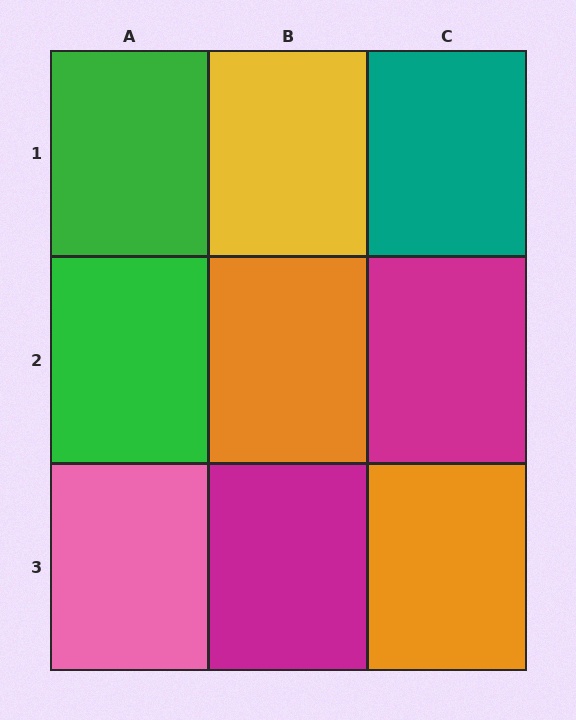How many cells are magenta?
2 cells are magenta.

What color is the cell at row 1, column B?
Yellow.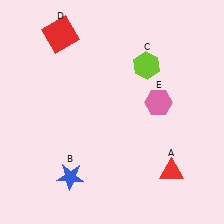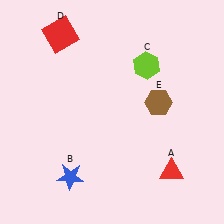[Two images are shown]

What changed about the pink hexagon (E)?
In Image 1, E is pink. In Image 2, it changed to brown.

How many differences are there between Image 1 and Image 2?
There is 1 difference between the two images.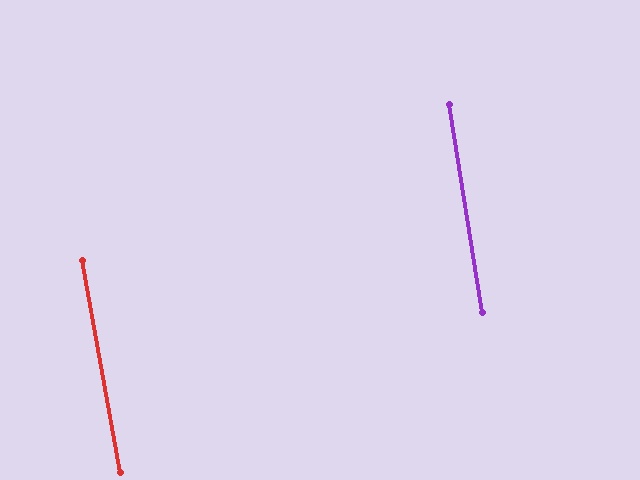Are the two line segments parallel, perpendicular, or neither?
Parallel — their directions differ by only 1.1°.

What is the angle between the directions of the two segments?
Approximately 1 degree.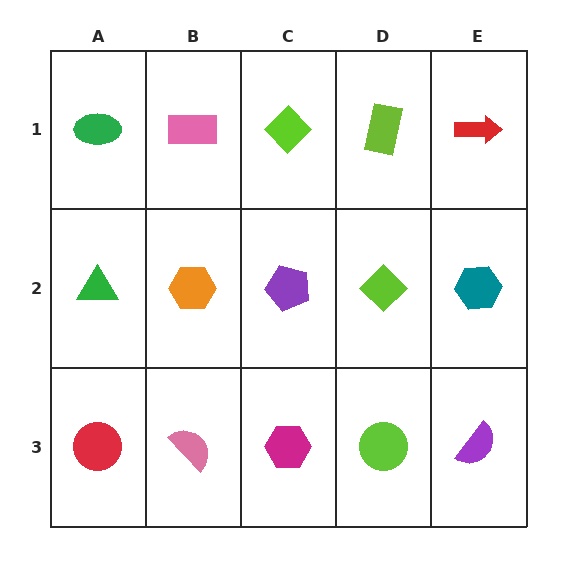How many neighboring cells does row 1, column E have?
2.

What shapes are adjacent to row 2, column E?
A red arrow (row 1, column E), a purple semicircle (row 3, column E), a lime diamond (row 2, column D).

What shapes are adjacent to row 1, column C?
A purple pentagon (row 2, column C), a pink rectangle (row 1, column B), a lime rectangle (row 1, column D).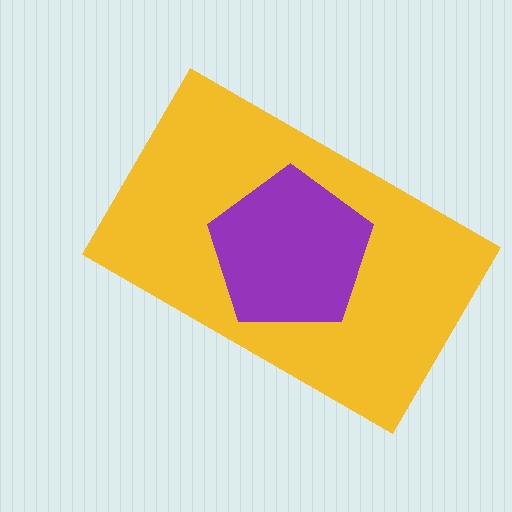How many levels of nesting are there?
2.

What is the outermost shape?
The yellow rectangle.